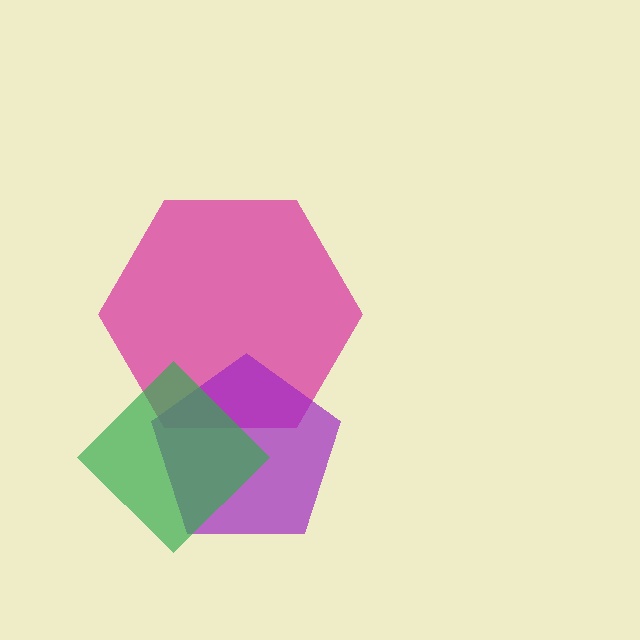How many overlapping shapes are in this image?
There are 3 overlapping shapes in the image.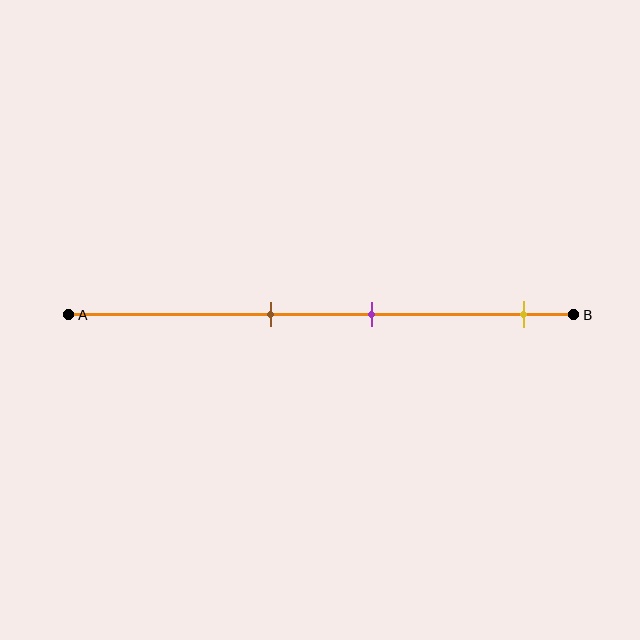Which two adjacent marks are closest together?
The brown and purple marks are the closest adjacent pair.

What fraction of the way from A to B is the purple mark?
The purple mark is approximately 60% (0.6) of the way from A to B.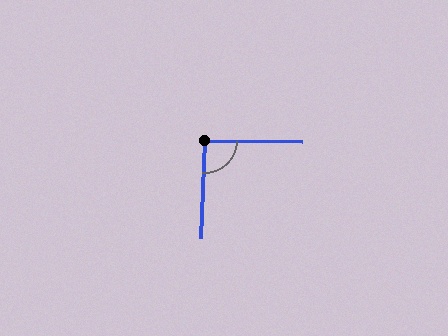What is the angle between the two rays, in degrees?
Approximately 92 degrees.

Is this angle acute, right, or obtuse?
It is approximately a right angle.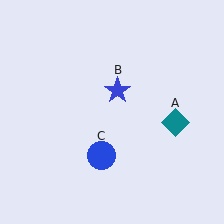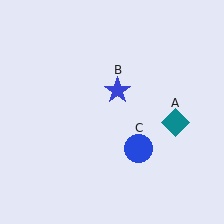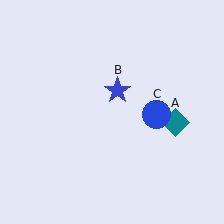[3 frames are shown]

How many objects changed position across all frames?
1 object changed position: blue circle (object C).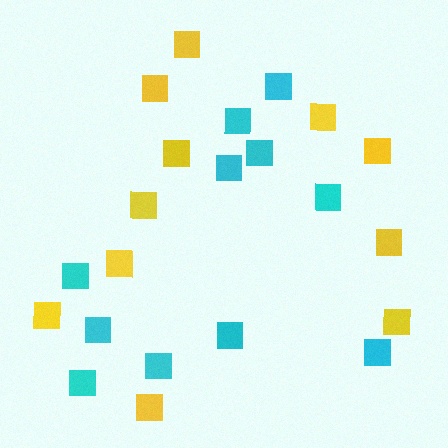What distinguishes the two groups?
There are 2 groups: one group of cyan squares (11) and one group of yellow squares (11).